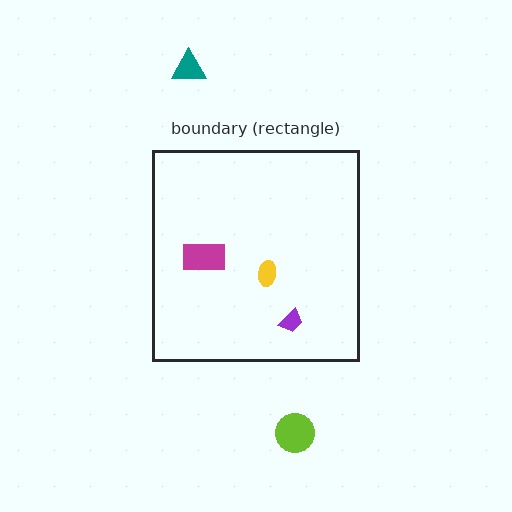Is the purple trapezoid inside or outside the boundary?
Inside.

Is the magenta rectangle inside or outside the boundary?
Inside.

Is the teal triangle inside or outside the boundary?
Outside.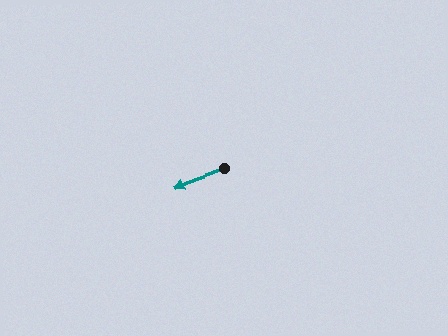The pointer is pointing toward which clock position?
Roughly 8 o'clock.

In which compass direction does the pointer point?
West.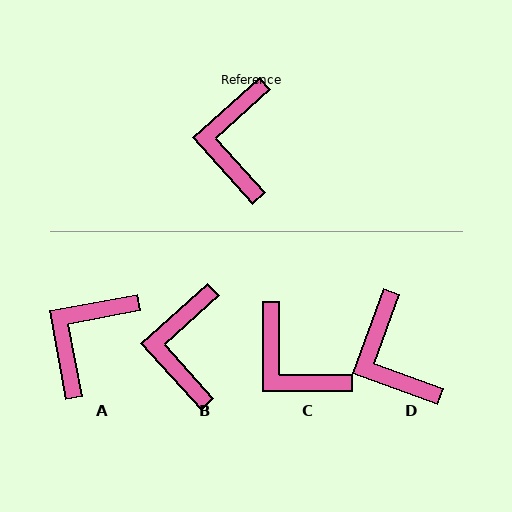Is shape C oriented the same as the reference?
No, it is off by about 48 degrees.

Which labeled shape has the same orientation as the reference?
B.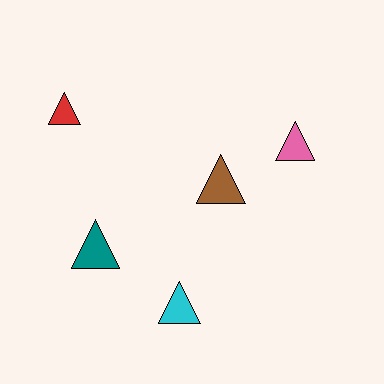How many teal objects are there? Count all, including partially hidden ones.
There is 1 teal object.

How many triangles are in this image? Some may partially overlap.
There are 5 triangles.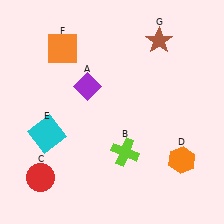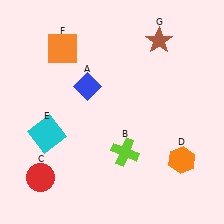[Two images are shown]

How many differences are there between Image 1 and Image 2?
There is 1 difference between the two images.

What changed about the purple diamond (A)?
In Image 1, A is purple. In Image 2, it changed to blue.